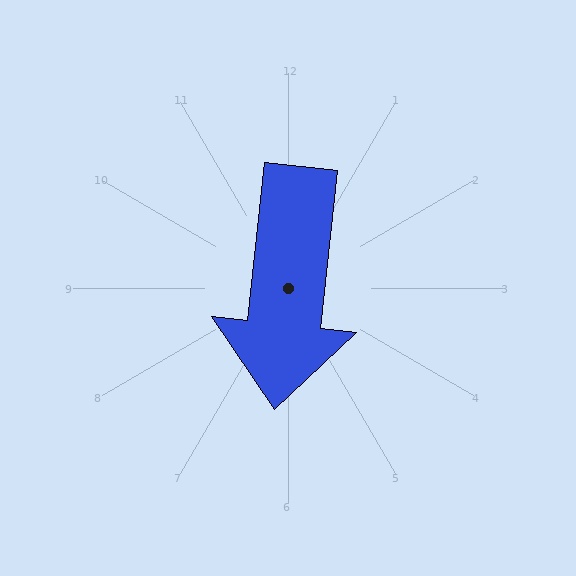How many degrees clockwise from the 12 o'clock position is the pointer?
Approximately 186 degrees.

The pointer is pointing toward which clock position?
Roughly 6 o'clock.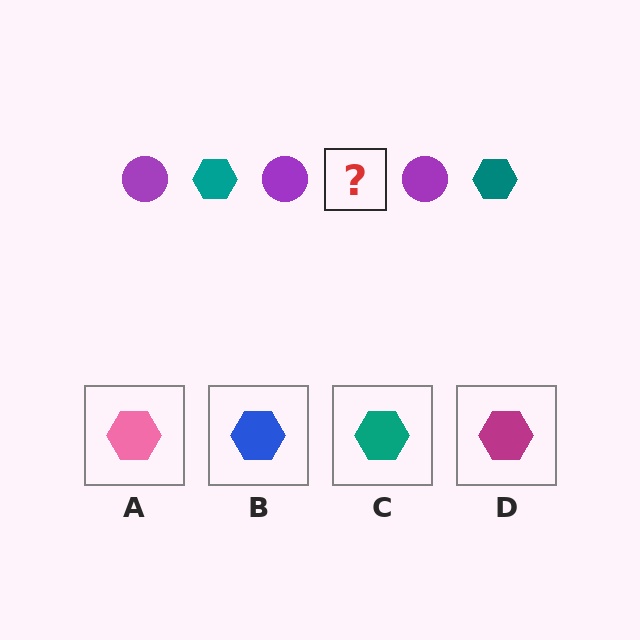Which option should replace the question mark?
Option C.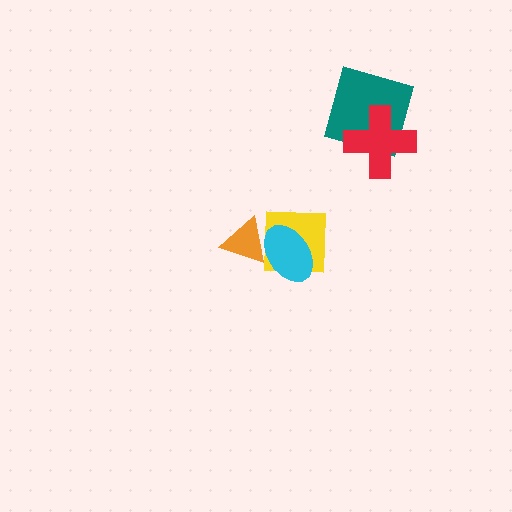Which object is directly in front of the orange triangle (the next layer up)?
The yellow square is directly in front of the orange triangle.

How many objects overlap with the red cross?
1 object overlaps with the red cross.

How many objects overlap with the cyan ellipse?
2 objects overlap with the cyan ellipse.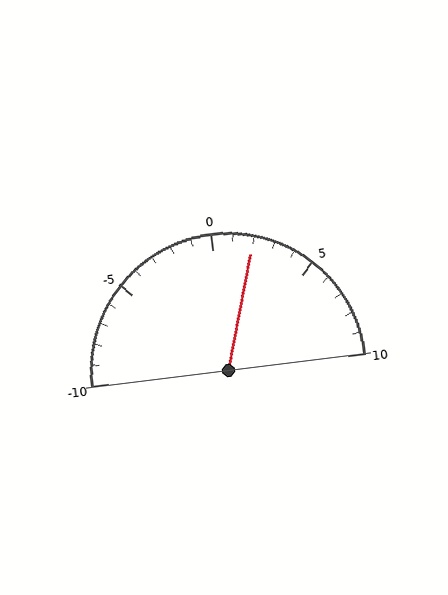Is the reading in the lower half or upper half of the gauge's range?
The reading is in the upper half of the range (-10 to 10).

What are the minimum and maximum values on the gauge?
The gauge ranges from -10 to 10.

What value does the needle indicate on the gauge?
The needle indicates approximately 2.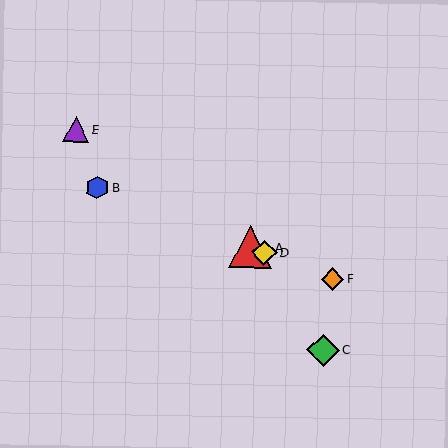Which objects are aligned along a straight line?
Objects A, B, D, F are aligned along a straight line.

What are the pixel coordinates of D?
Object D is at (264, 252).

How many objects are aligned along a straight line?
4 objects (A, B, D, F) are aligned along a straight line.